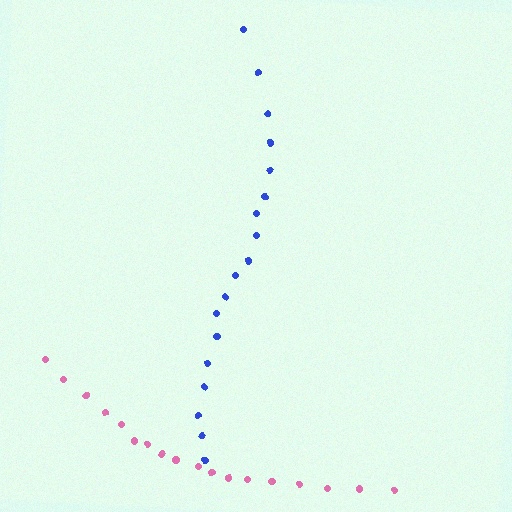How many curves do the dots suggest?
There are 2 distinct paths.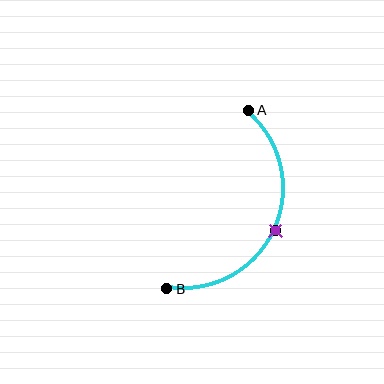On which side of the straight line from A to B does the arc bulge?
The arc bulges to the right of the straight line connecting A and B.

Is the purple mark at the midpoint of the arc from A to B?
Yes. The purple mark lies on the arc at equal arc-length from both A and B — it is the arc midpoint.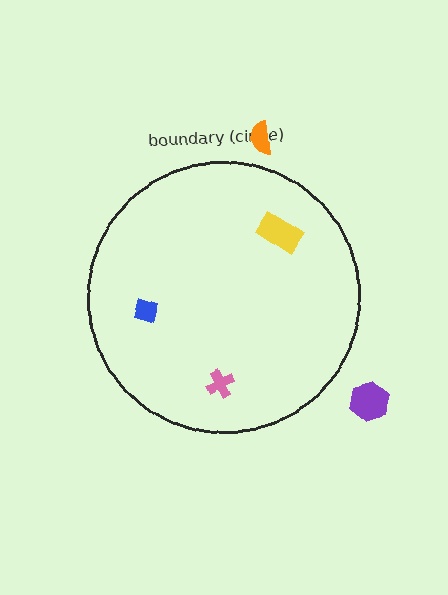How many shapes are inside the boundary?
3 inside, 2 outside.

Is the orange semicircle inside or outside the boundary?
Outside.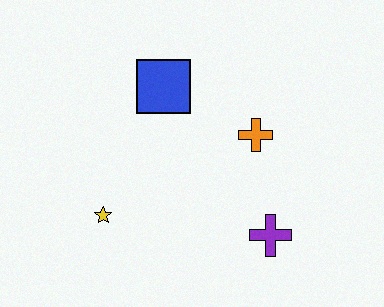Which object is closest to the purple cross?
The orange cross is closest to the purple cross.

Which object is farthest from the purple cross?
The blue square is farthest from the purple cross.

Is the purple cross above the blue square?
No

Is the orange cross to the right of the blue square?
Yes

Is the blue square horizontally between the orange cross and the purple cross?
No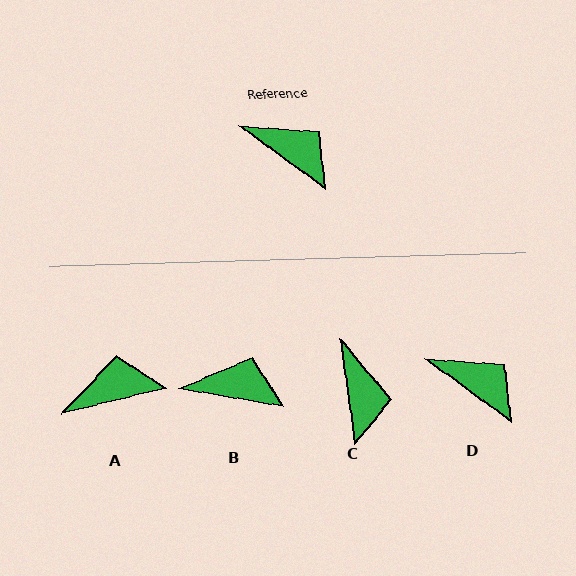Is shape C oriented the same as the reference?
No, it is off by about 46 degrees.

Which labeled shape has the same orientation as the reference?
D.